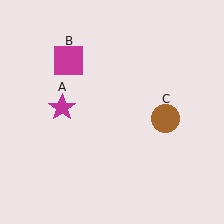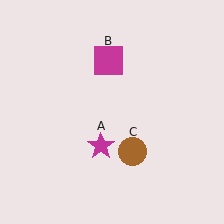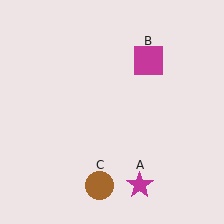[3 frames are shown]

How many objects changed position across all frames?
3 objects changed position: magenta star (object A), magenta square (object B), brown circle (object C).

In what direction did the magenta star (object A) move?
The magenta star (object A) moved down and to the right.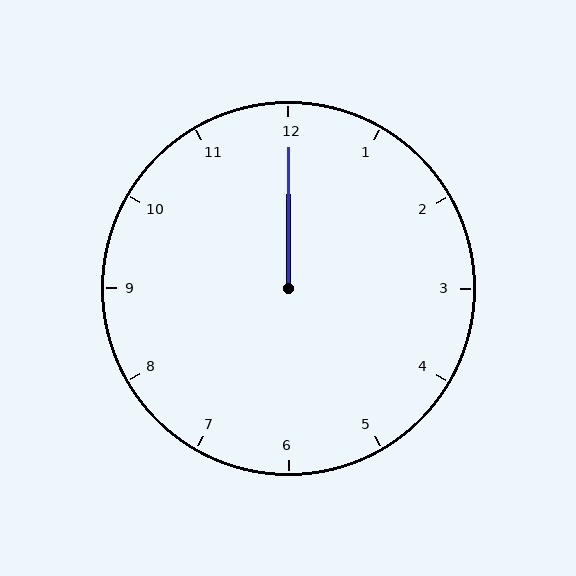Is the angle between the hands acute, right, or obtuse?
It is acute.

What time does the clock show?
12:00.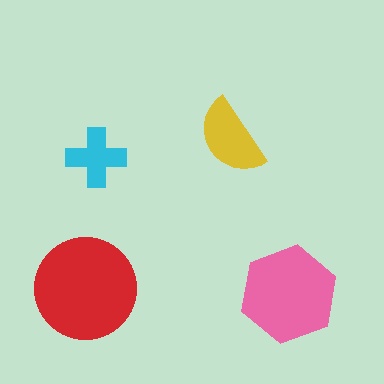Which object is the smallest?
The cyan cross.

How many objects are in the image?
There are 4 objects in the image.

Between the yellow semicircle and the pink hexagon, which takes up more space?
The pink hexagon.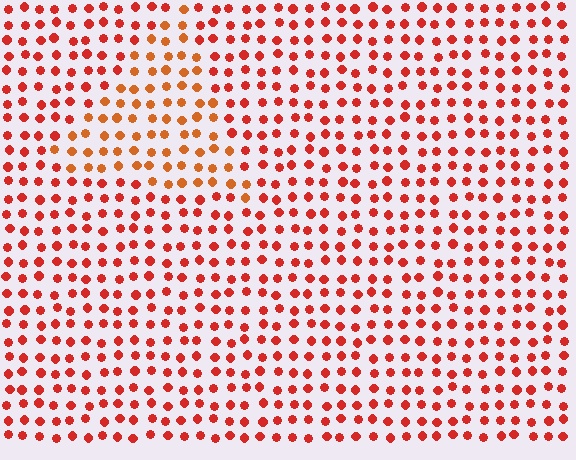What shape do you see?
I see a triangle.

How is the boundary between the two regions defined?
The boundary is defined purely by a slight shift in hue (about 22 degrees). Spacing, size, and orientation are identical on both sides.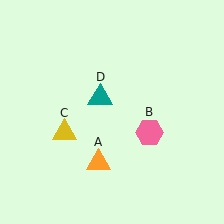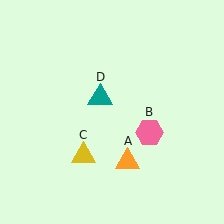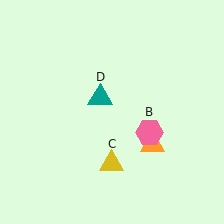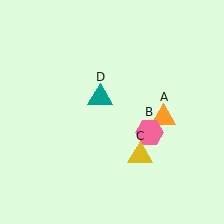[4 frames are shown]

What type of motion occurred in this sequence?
The orange triangle (object A), yellow triangle (object C) rotated counterclockwise around the center of the scene.